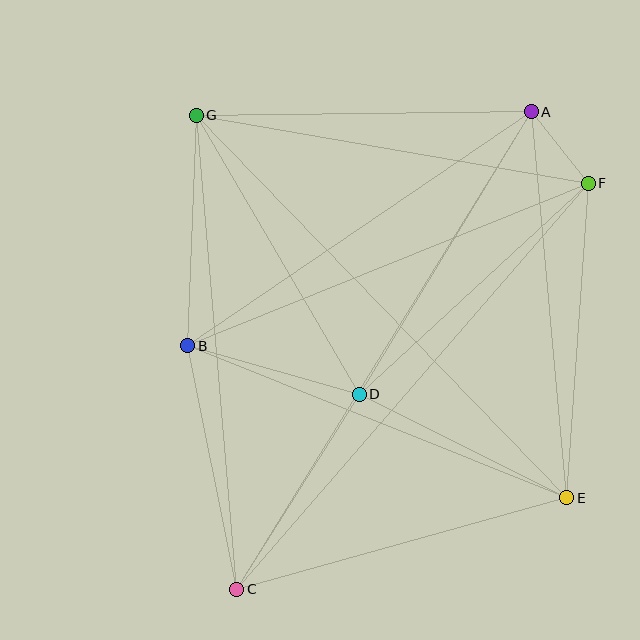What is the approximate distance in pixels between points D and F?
The distance between D and F is approximately 311 pixels.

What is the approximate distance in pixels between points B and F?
The distance between B and F is approximately 432 pixels.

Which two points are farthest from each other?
Points A and C are farthest from each other.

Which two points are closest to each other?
Points A and F are closest to each other.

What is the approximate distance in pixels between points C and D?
The distance between C and D is approximately 230 pixels.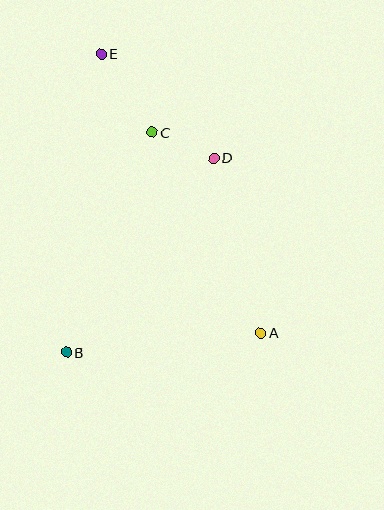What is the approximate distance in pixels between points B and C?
The distance between B and C is approximately 236 pixels.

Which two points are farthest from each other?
Points A and E are farthest from each other.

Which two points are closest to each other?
Points C and D are closest to each other.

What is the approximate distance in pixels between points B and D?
The distance between B and D is approximately 243 pixels.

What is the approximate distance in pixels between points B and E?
The distance between B and E is approximately 301 pixels.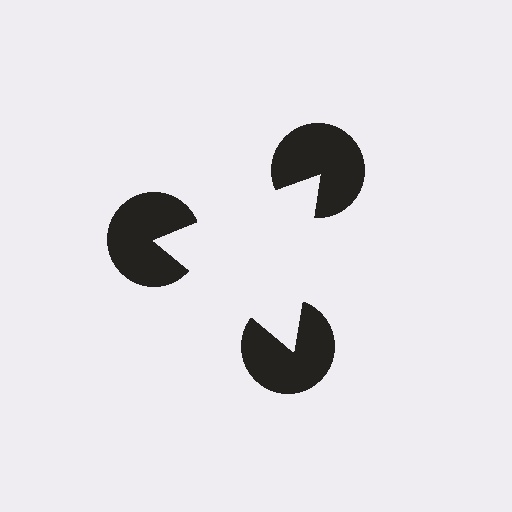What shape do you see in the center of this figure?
An illusory triangle — its edges are inferred from the aligned wedge cuts in the pac-man discs, not physically drawn.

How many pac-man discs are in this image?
There are 3 — one at each vertex of the illusory triangle.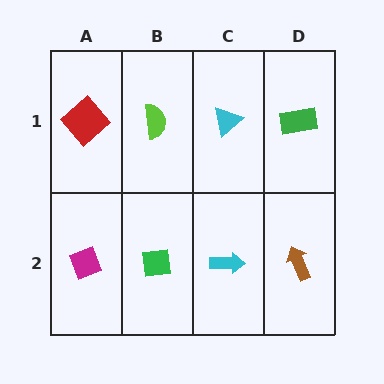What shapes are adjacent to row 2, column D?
A green rectangle (row 1, column D), a cyan arrow (row 2, column C).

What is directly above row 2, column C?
A cyan triangle.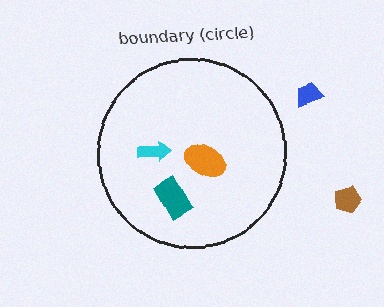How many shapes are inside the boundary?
3 inside, 2 outside.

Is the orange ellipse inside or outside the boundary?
Inside.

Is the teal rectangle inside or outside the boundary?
Inside.